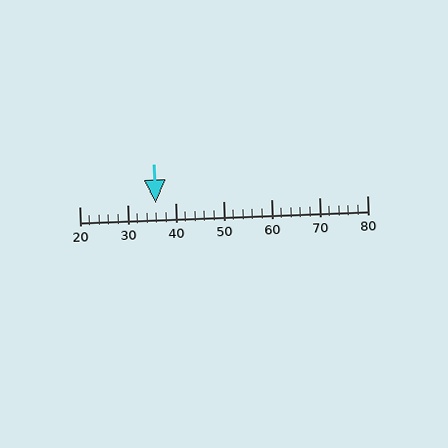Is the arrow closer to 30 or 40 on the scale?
The arrow is closer to 40.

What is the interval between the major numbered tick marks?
The major tick marks are spaced 10 units apart.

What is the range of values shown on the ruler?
The ruler shows values from 20 to 80.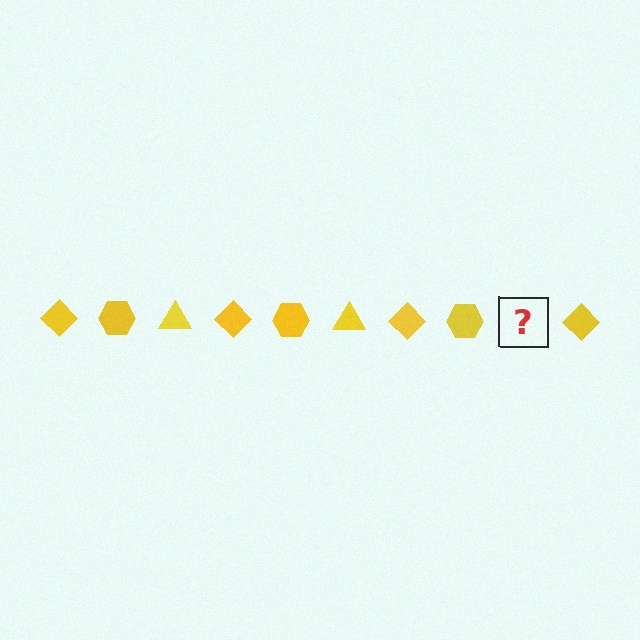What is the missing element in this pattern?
The missing element is a yellow triangle.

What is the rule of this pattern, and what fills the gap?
The rule is that the pattern cycles through diamond, hexagon, triangle shapes in yellow. The gap should be filled with a yellow triangle.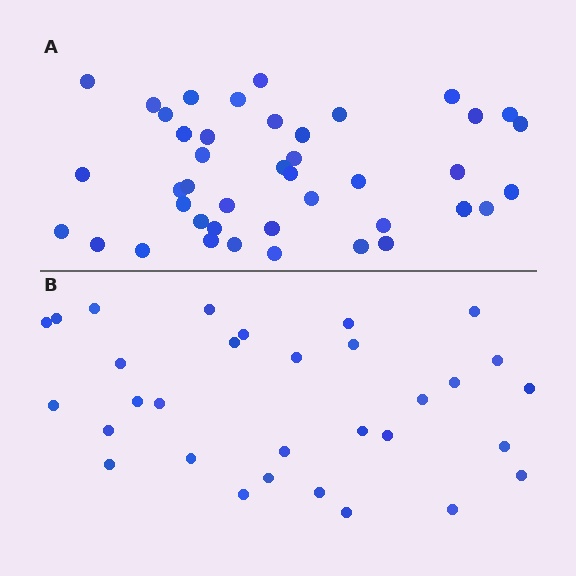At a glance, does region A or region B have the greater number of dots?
Region A (the top region) has more dots.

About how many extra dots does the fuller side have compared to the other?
Region A has roughly 12 or so more dots than region B.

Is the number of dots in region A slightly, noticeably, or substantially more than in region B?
Region A has noticeably more, but not dramatically so. The ratio is roughly 1.4 to 1.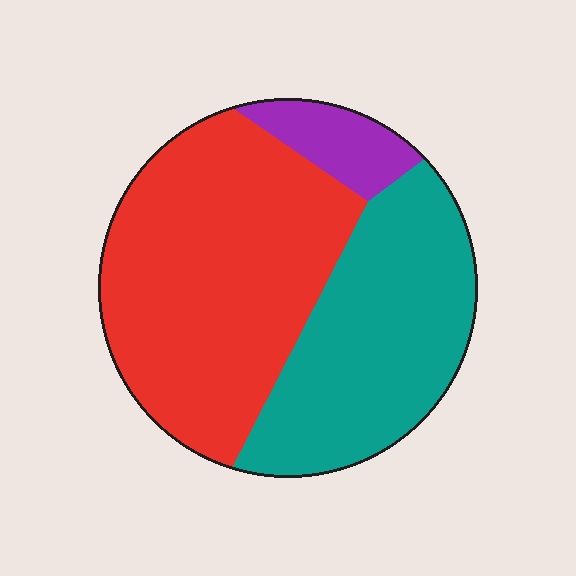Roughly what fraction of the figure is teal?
Teal covers roughly 40% of the figure.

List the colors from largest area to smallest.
From largest to smallest: red, teal, purple.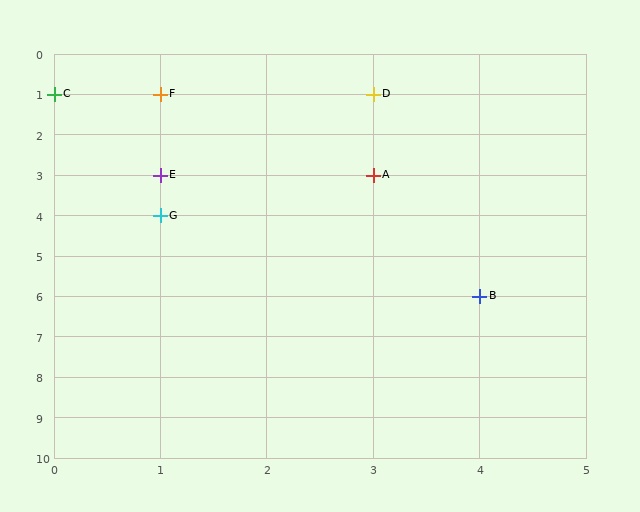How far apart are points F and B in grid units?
Points F and B are 3 columns and 5 rows apart (about 5.8 grid units diagonally).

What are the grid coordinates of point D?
Point D is at grid coordinates (3, 1).